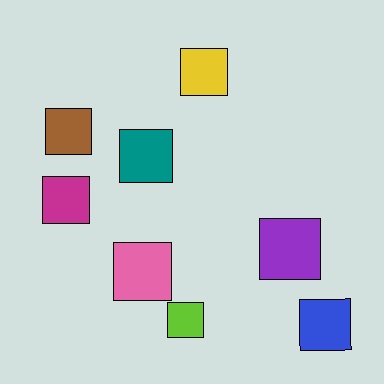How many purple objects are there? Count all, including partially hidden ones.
There is 1 purple object.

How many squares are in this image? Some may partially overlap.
There are 8 squares.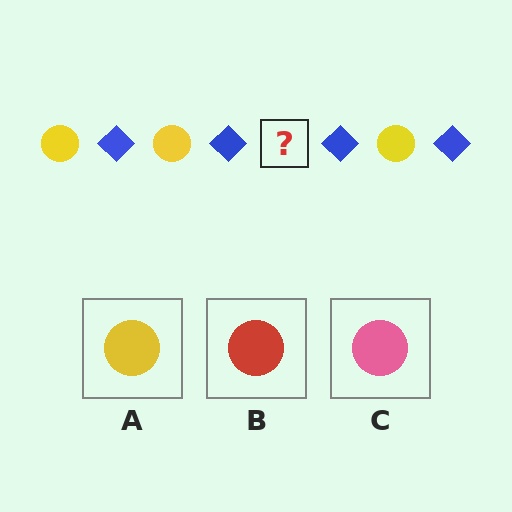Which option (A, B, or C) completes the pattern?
A.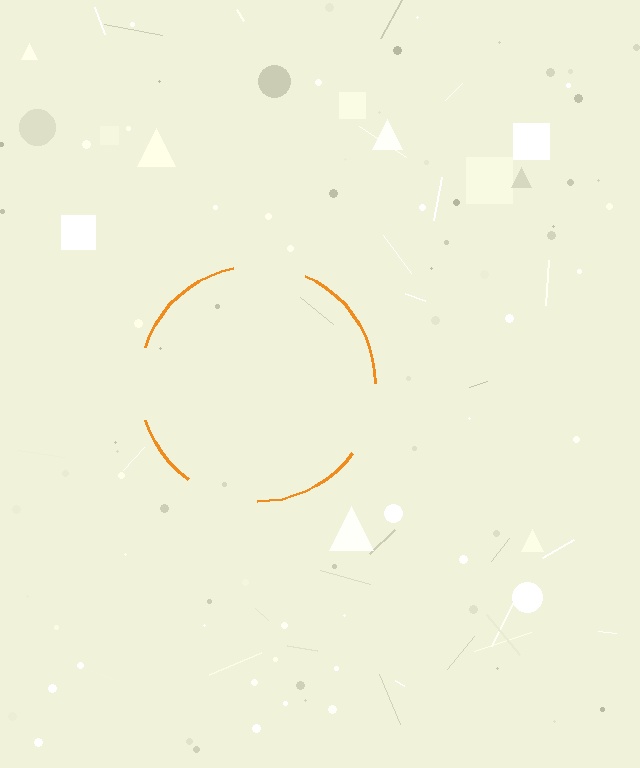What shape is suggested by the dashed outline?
The dashed outline suggests a circle.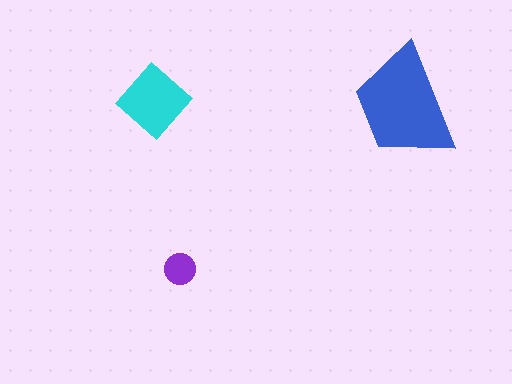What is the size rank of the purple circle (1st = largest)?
3rd.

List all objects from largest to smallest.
The blue trapezoid, the cyan diamond, the purple circle.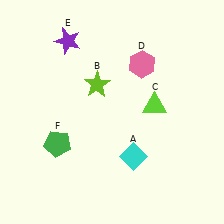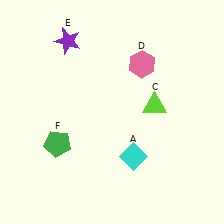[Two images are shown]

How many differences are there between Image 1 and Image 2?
There is 1 difference between the two images.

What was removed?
The lime star (B) was removed in Image 2.